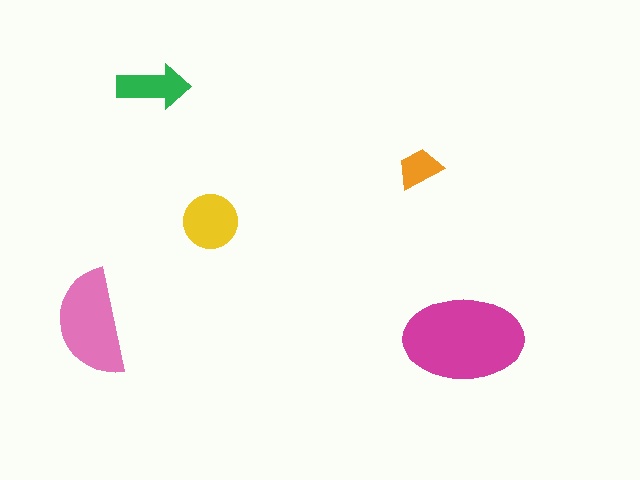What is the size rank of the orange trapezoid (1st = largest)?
5th.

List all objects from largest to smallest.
The magenta ellipse, the pink semicircle, the yellow circle, the green arrow, the orange trapezoid.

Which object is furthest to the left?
The pink semicircle is leftmost.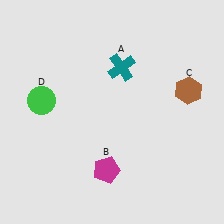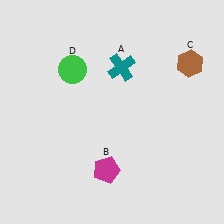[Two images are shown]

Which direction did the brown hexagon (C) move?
The brown hexagon (C) moved up.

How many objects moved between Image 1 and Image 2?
2 objects moved between the two images.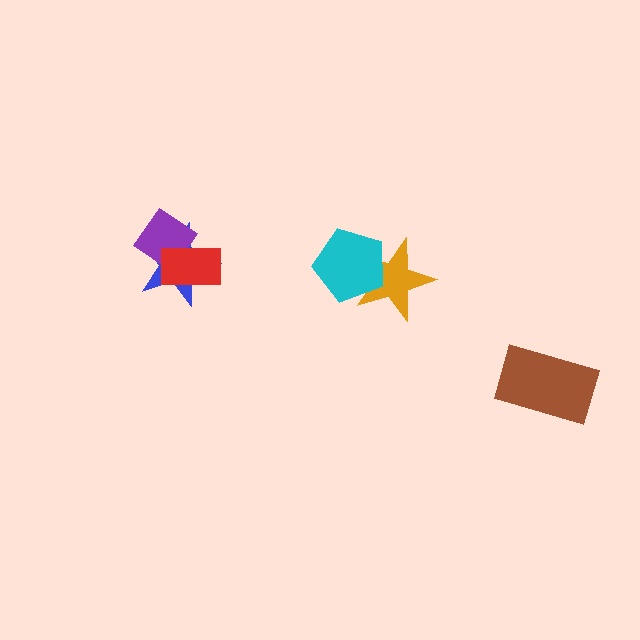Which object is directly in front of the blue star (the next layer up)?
The purple diamond is directly in front of the blue star.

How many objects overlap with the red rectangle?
2 objects overlap with the red rectangle.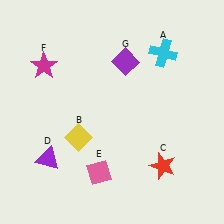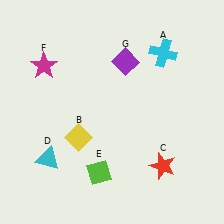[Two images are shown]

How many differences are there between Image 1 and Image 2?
There are 2 differences between the two images.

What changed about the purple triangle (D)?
In Image 1, D is purple. In Image 2, it changed to cyan.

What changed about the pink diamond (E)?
In Image 1, E is pink. In Image 2, it changed to lime.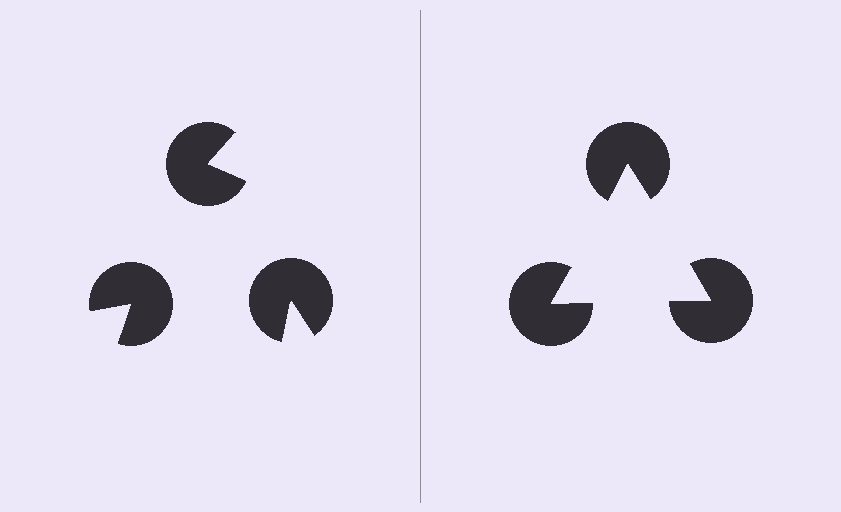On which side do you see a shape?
An illusory triangle appears on the right side. On the left side the wedge cuts are rotated, so no coherent shape forms.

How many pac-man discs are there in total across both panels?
6 — 3 on each side.